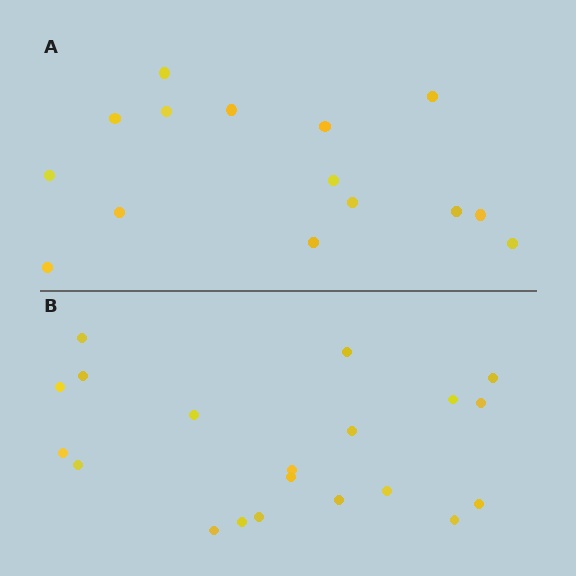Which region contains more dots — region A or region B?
Region B (the bottom region) has more dots.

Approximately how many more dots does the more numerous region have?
Region B has about 5 more dots than region A.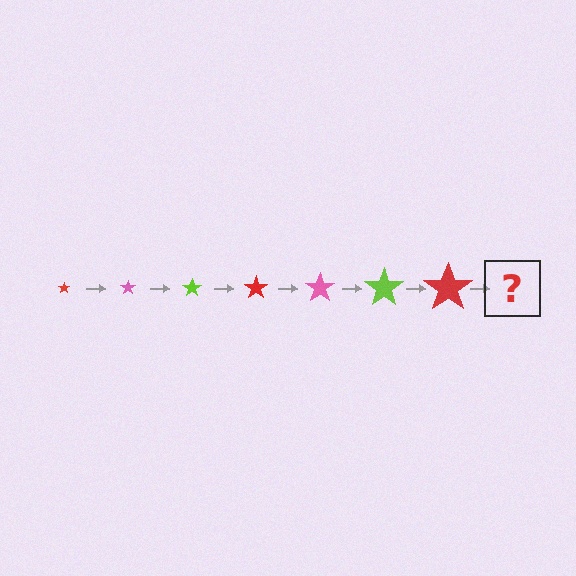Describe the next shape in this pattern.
It should be a pink star, larger than the previous one.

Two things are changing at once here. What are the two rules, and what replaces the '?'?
The two rules are that the star grows larger each step and the color cycles through red, pink, and lime. The '?' should be a pink star, larger than the previous one.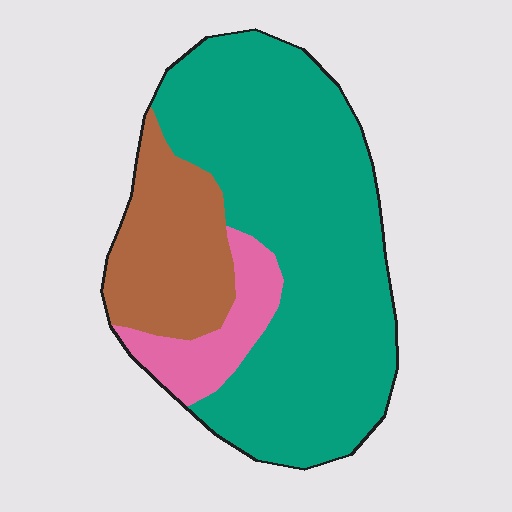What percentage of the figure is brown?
Brown takes up about one fifth (1/5) of the figure.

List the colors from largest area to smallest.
From largest to smallest: teal, brown, pink.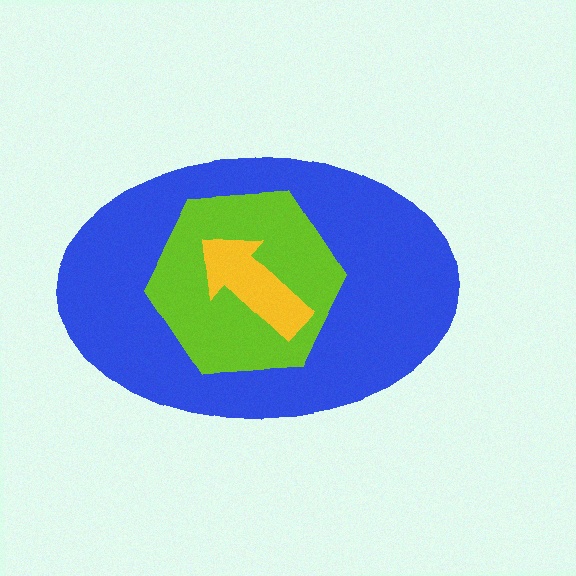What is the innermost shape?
The yellow arrow.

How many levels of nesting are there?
3.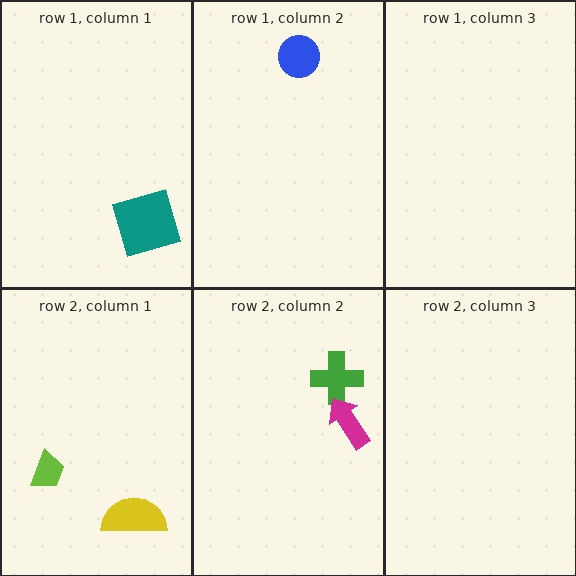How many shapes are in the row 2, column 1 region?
2.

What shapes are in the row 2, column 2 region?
The green cross, the magenta arrow.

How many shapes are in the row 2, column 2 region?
2.